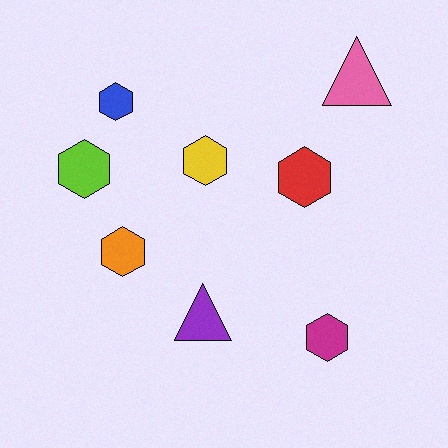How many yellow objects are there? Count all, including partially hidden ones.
There is 1 yellow object.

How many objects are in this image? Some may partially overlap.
There are 8 objects.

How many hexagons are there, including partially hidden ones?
There are 6 hexagons.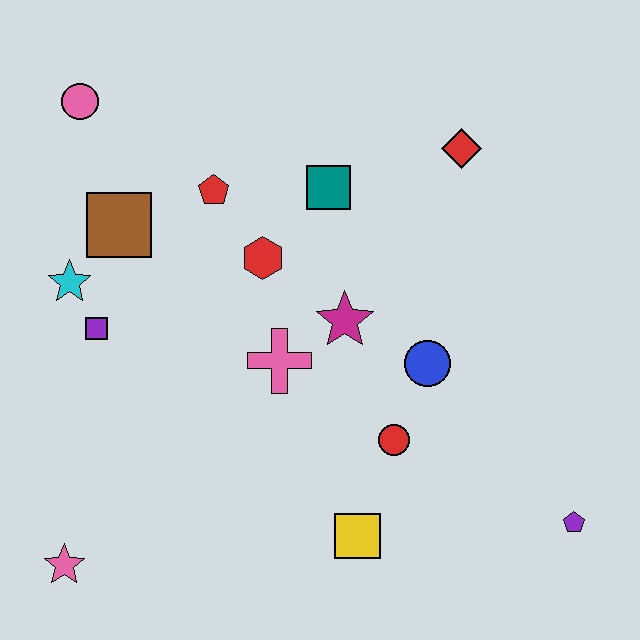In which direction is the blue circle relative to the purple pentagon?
The blue circle is above the purple pentagon.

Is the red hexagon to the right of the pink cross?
No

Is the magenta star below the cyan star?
Yes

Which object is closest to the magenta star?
The pink cross is closest to the magenta star.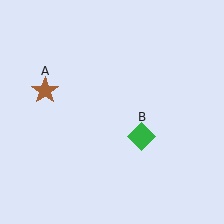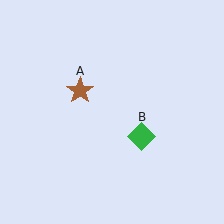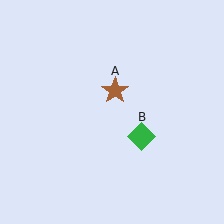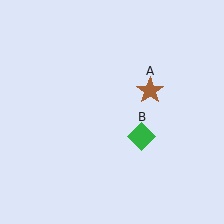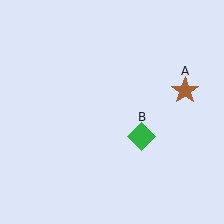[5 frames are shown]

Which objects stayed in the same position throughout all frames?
Green diamond (object B) remained stationary.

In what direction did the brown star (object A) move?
The brown star (object A) moved right.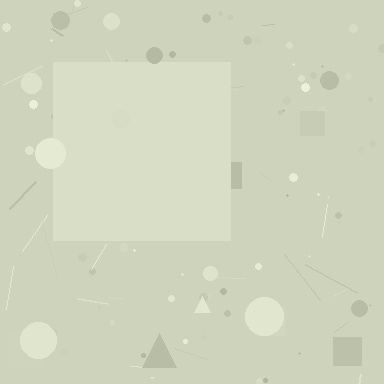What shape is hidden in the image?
A square is hidden in the image.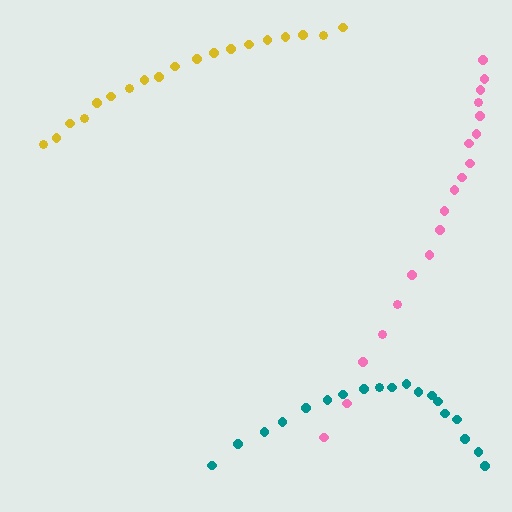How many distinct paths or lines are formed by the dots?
There are 3 distinct paths.